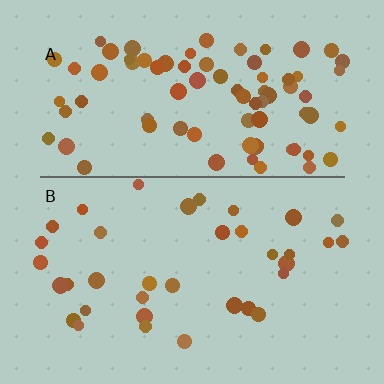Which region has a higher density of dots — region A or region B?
A (the top).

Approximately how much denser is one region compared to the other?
Approximately 2.3× — region A over region B.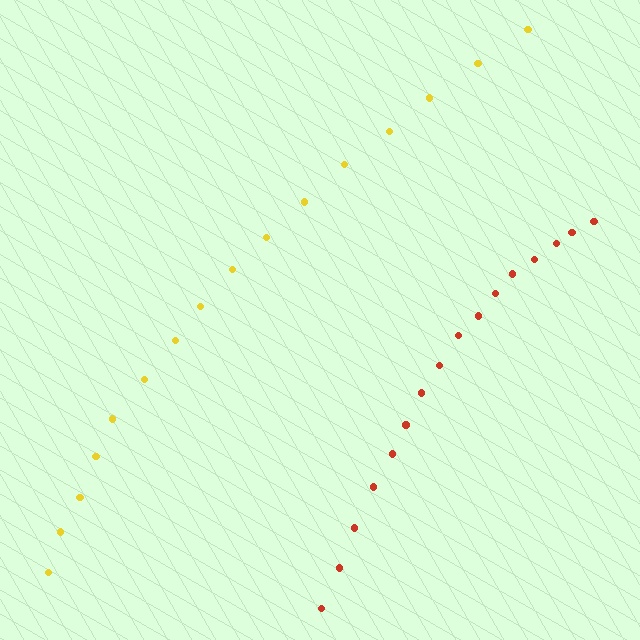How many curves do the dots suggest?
There are 2 distinct paths.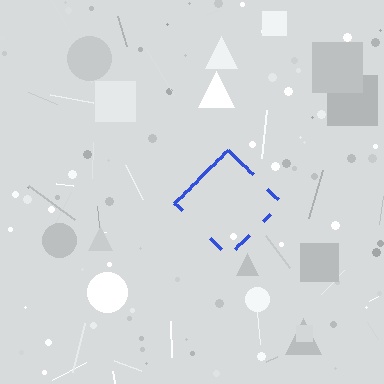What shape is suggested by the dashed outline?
The dashed outline suggests a diamond.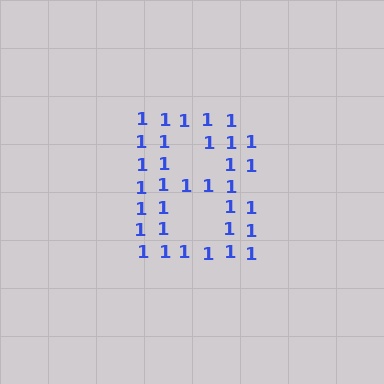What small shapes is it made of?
It is made of small digit 1's.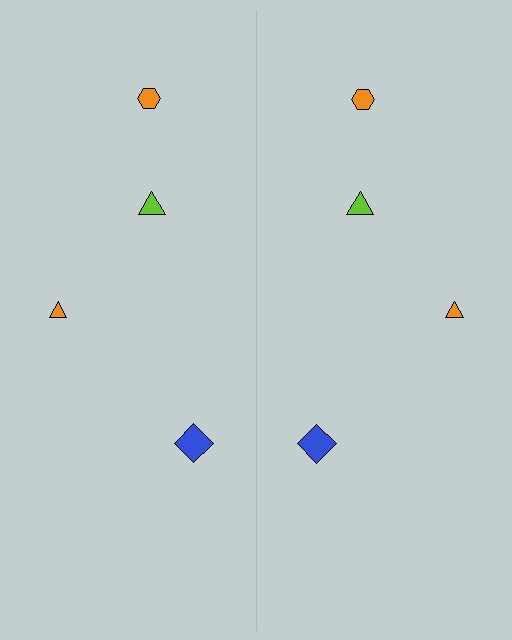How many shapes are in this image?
There are 8 shapes in this image.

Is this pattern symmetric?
Yes, this pattern has bilateral (reflection) symmetry.